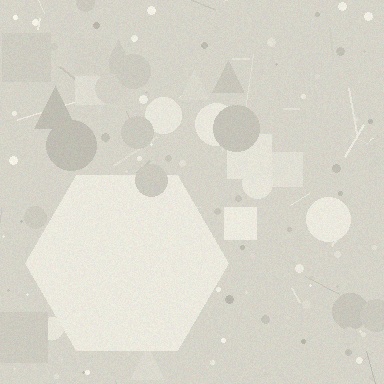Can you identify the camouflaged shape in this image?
The camouflaged shape is a hexagon.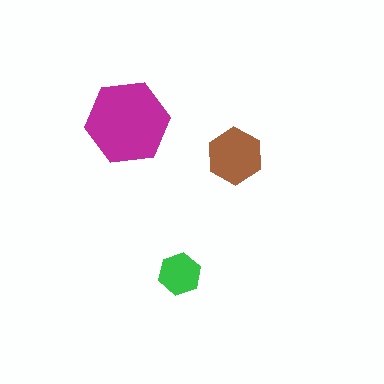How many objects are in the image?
There are 3 objects in the image.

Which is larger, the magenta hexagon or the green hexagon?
The magenta one.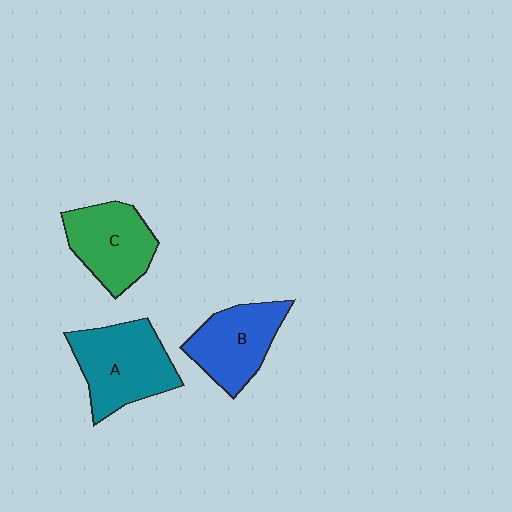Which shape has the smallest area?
Shape B (blue).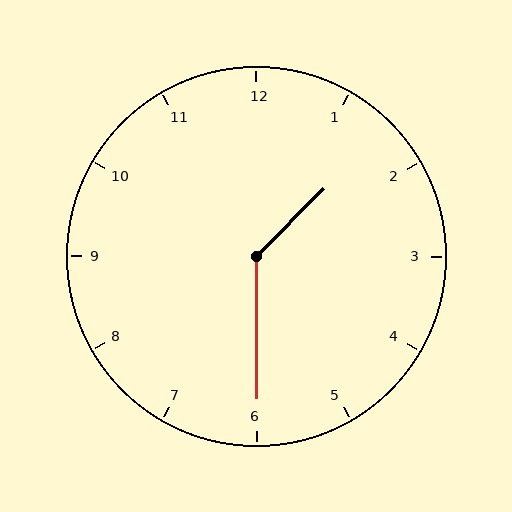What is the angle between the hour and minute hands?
Approximately 135 degrees.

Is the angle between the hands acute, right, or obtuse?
It is obtuse.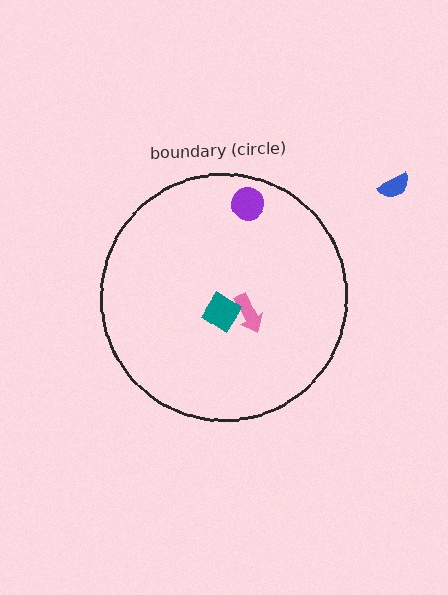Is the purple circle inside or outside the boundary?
Inside.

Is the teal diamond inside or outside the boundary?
Inside.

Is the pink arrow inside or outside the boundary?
Inside.